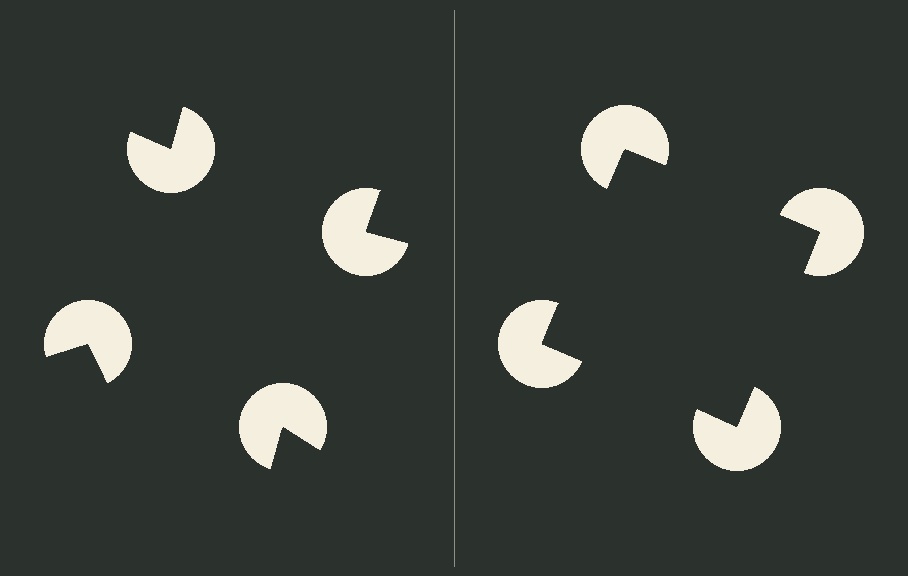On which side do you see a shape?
An illusory square appears on the right side. On the left side the wedge cuts are rotated, so no coherent shape forms.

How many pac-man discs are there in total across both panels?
8 — 4 on each side.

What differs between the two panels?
The pac-man discs are positioned identically on both sides; only the wedge orientations differ. On the right they align to a square; on the left they are misaligned.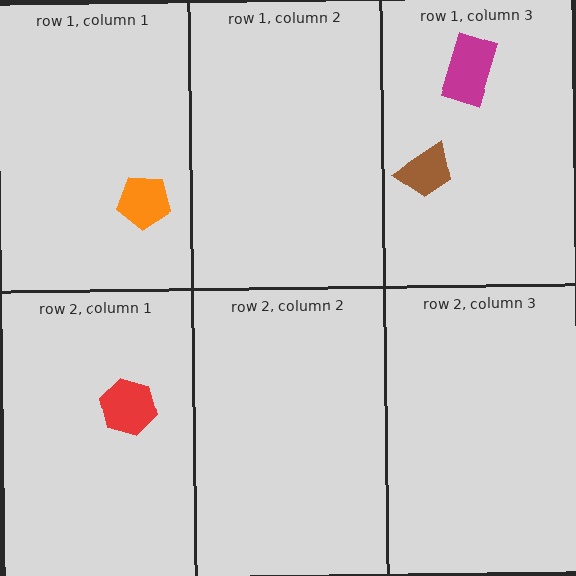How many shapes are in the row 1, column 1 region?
1.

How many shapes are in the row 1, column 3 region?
2.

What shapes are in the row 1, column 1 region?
The orange pentagon.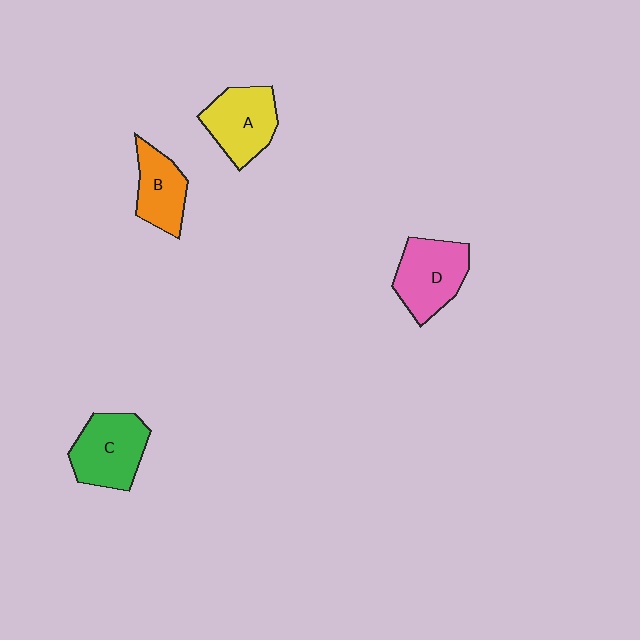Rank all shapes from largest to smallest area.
From largest to smallest: C (green), D (pink), A (yellow), B (orange).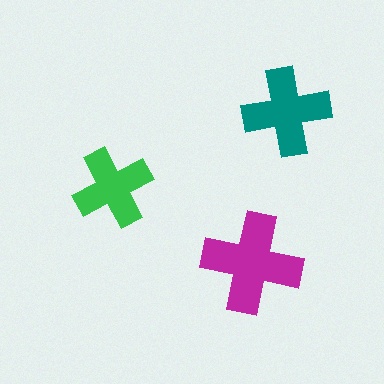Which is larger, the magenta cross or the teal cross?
The magenta one.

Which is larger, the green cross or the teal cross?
The teal one.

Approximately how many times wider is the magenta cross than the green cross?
About 1.5 times wider.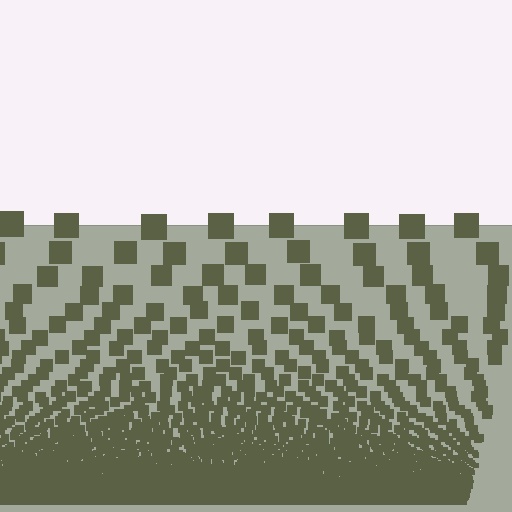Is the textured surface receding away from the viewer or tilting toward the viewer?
The surface appears to tilt toward the viewer. Texture elements get larger and sparser toward the top.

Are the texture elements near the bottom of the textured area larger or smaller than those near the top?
Smaller. The gradient is inverted — elements near the bottom are smaller and denser.